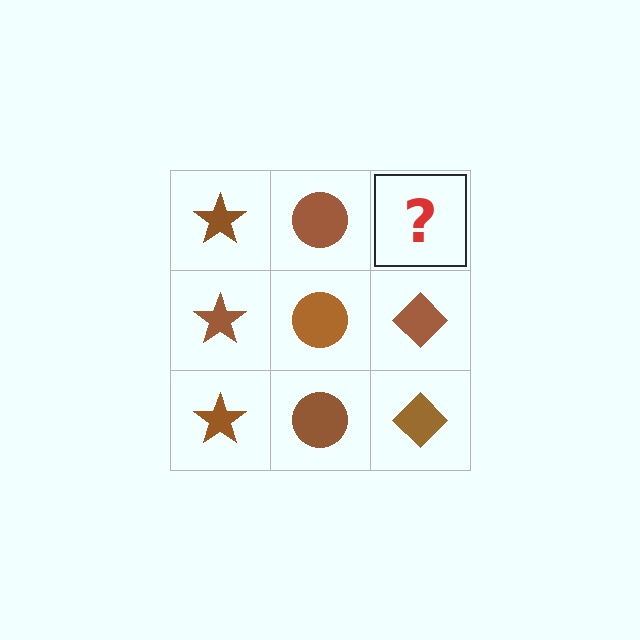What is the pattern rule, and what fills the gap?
The rule is that each column has a consistent shape. The gap should be filled with a brown diamond.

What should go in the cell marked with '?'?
The missing cell should contain a brown diamond.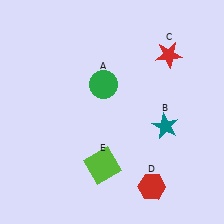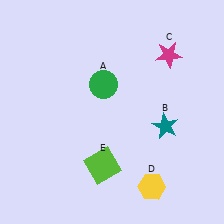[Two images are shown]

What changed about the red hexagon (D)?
In Image 1, D is red. In Image 2, it changed to yellow.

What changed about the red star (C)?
In Image 1, C is red. In Image 2, it changed to magenta.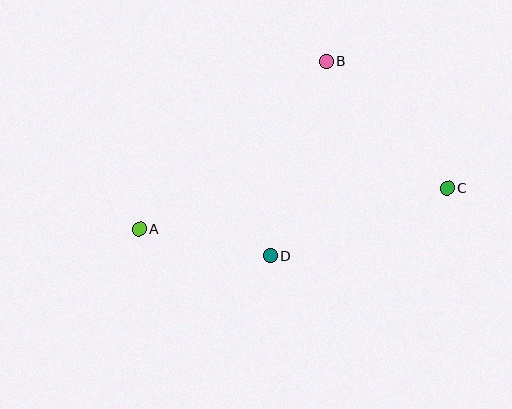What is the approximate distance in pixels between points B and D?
The distance between B and D is approximately 202 pixels.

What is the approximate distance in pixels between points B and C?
The distance between B and C is approximately 175 pixels.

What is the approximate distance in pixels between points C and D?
The distance between C and D is approximately 190 pixels.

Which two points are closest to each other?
Points A and D are closest to each other.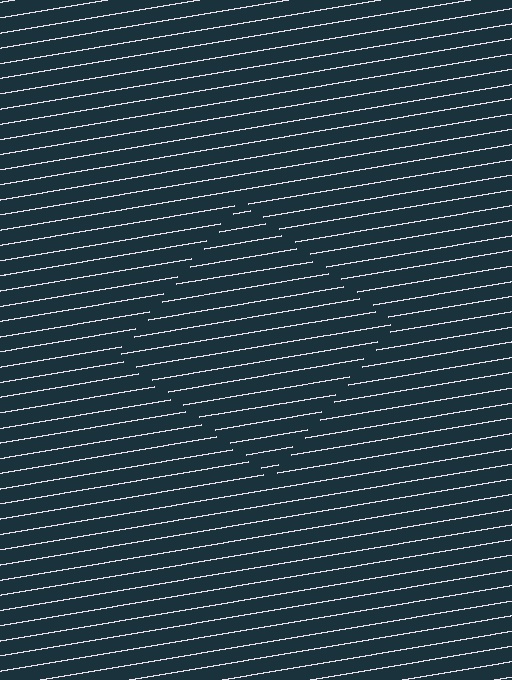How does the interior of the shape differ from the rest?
The interior of the shape contains the same grating, shifted by half a period — the contour is defined by the phase discontinuity where line-ends from the inner and outer gratings abut.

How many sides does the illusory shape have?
4 sides — the line-ends trace a square.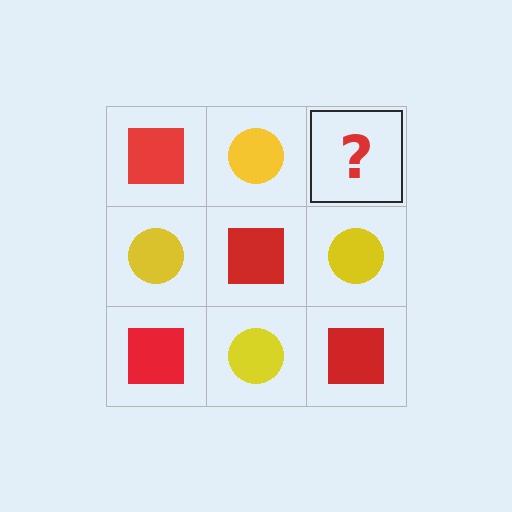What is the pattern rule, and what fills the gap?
The rule is that it alternates red square and yellow circle in a checkerboard pattern. The gap should be filled with a red square.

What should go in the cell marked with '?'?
The missing cell should contain a red square.